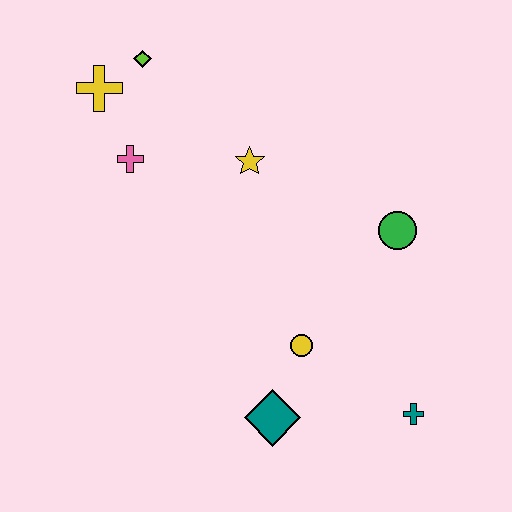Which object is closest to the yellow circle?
The teal diamond is closest to the yellow circle.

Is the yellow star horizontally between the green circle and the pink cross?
Yes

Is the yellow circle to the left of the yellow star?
No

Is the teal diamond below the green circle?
Yes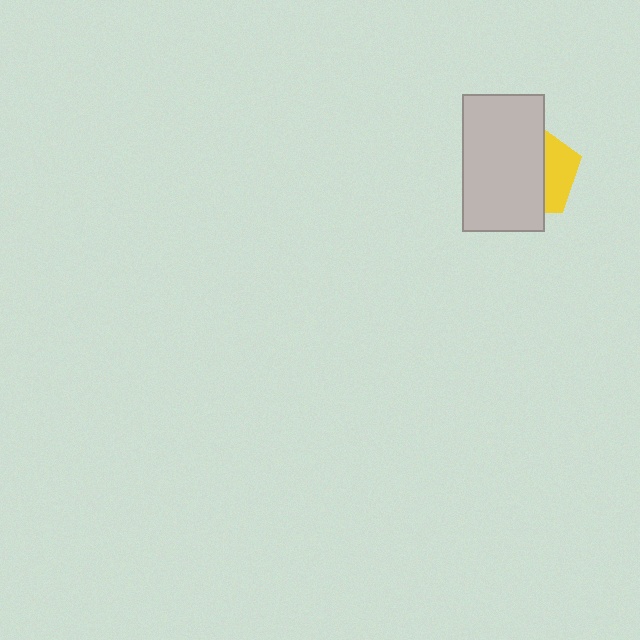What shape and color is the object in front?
The object in front is a light gray rectangle.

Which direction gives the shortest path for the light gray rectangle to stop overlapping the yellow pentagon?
Moving left gives the shortest separation.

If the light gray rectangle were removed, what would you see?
You would see the complete yellow pentagon.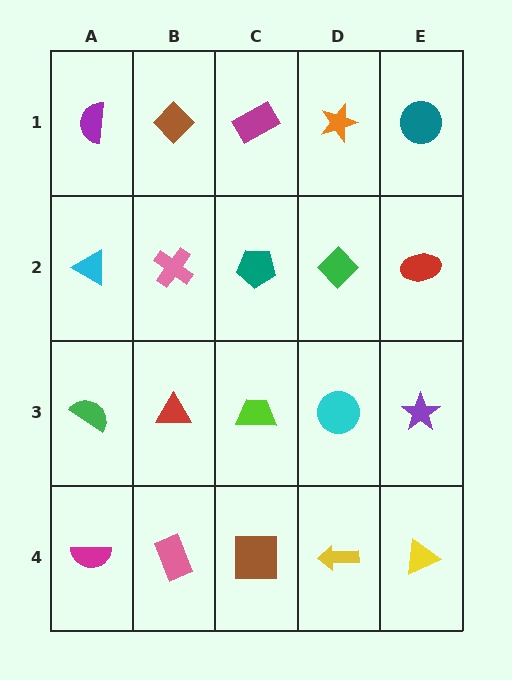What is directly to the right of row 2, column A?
A pink cross.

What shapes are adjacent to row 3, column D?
A green diamond (row 2, column D), a yellow arrow (row 4, column D), a lime trapezoid (row 3, column C), a purple star (row 3, column E).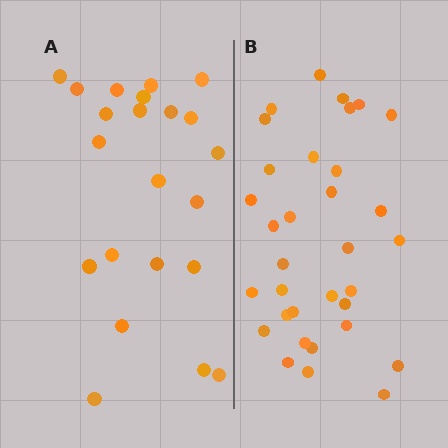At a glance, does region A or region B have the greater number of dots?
Region B (the right region) has more dots.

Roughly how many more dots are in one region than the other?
Region B has roughly 12 or so more dots than region A.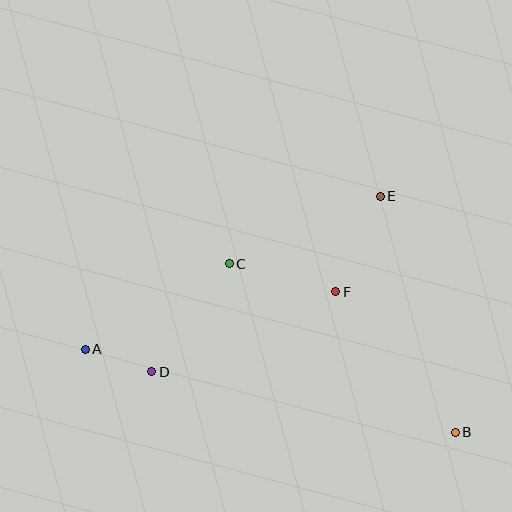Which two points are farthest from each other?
Points A and B are farthest from each other.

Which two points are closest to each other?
Points A and D are closest to each other.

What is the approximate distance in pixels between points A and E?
The distance between A and E is approximately 332 pixels.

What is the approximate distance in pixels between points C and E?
The distance between C and E is approximately 165 pixels.